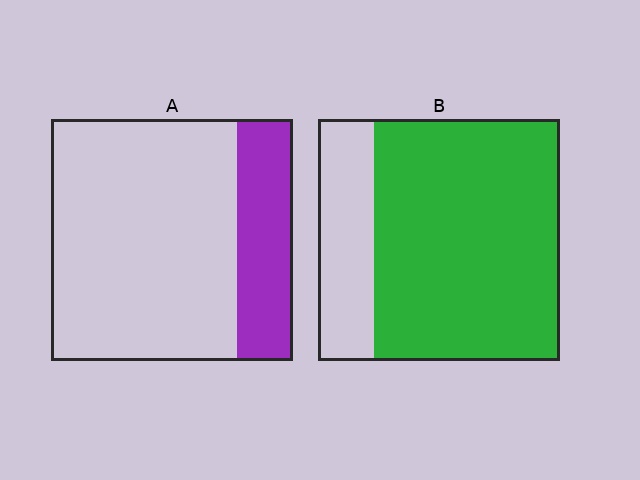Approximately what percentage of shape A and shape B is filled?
A is approximately 25% and B is approximately 75%.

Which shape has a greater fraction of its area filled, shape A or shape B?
Shape B.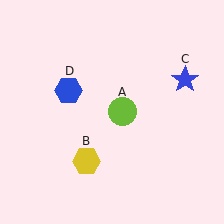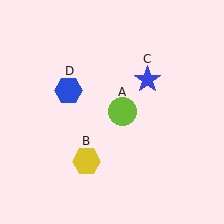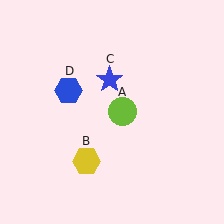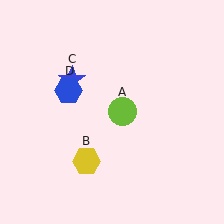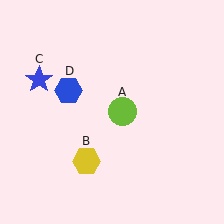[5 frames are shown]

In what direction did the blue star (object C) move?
The blue star (object C) moved left.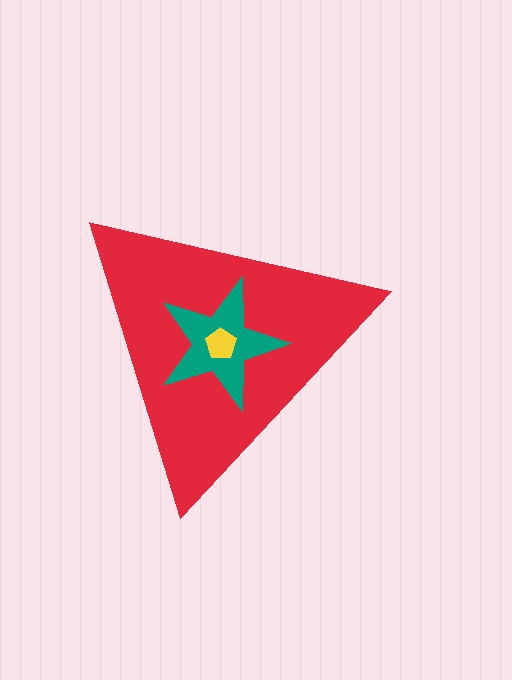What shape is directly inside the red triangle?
The teal star.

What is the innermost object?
The yellow pentagon.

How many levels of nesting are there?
3.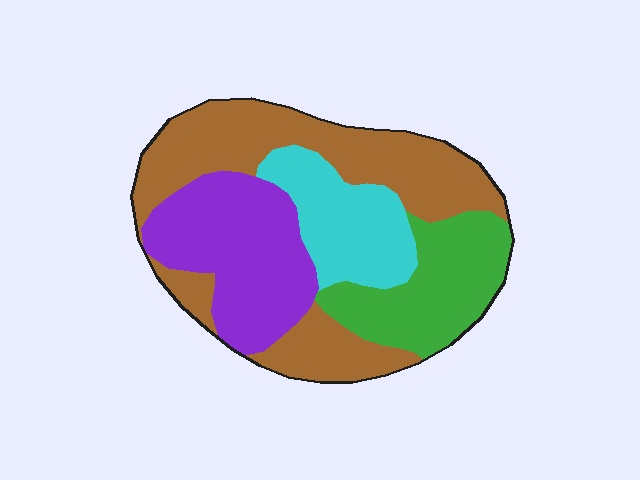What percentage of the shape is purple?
Purple takes up about one quarter (1/4) of the shape.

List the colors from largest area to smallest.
From largest to smallest: brown, purple, green, cyan.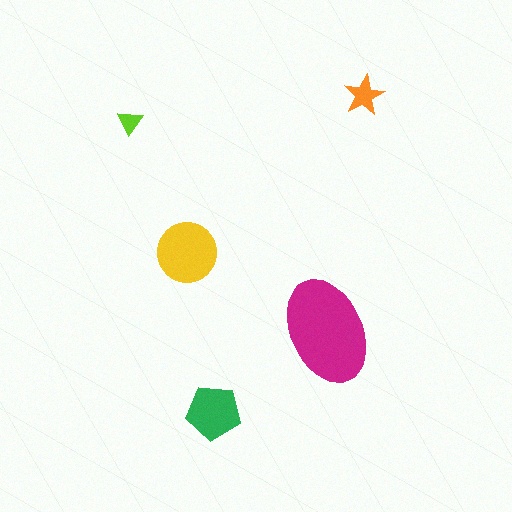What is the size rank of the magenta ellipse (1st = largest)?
1st.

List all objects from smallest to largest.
The lime triangle, the orange star, the green pentagon, the yellow circle, the magenta ellipse.